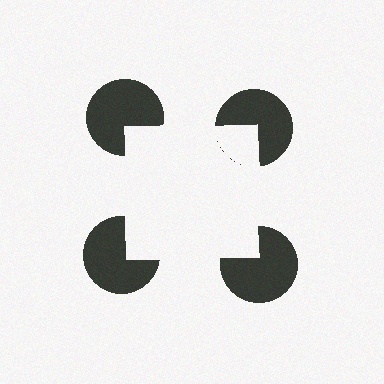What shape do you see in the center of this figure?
An illusory square — its edges are inferred from the aligned wedge cuts in the pac-man discs, not physically drawn.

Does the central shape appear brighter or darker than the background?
It typically appears slightly brighter than the background, even though no actual brightness change is drawn.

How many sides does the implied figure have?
4 sides.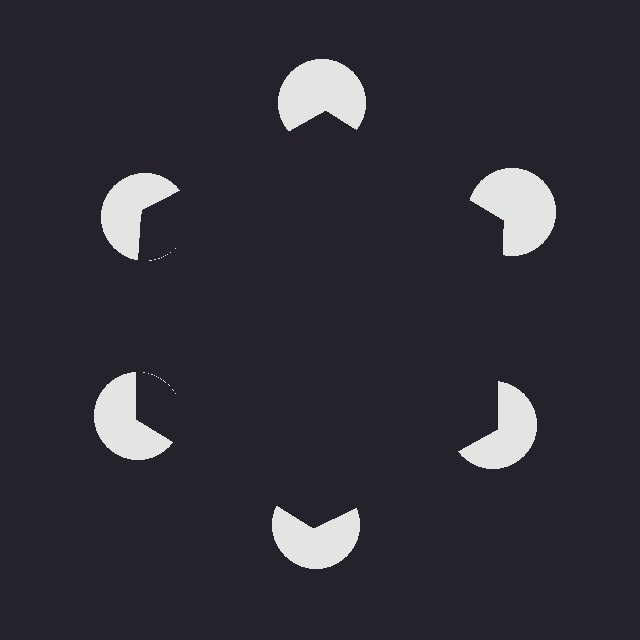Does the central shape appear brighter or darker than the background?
It typically appears slightly darker than the background, even though no actual brightness change is drawn.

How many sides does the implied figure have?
6 sides.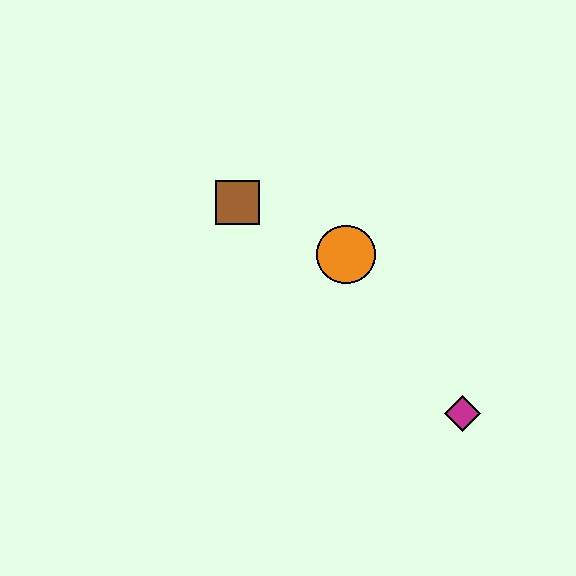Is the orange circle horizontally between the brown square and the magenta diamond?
Yes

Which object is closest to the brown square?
The orange circle is closest to the brown square.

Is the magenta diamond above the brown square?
No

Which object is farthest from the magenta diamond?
The brown square is farthest from the magenta diamond.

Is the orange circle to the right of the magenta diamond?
No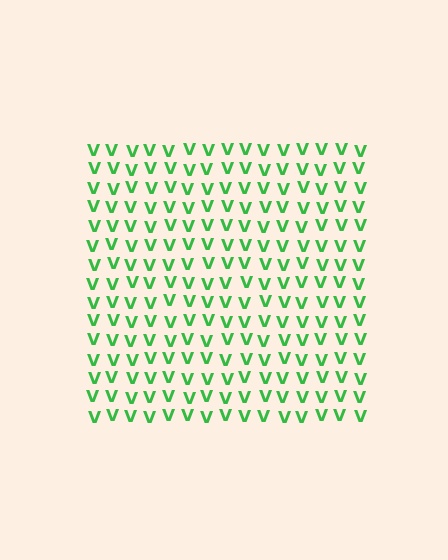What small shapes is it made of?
It is made of small letter V's.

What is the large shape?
The large shape is a square.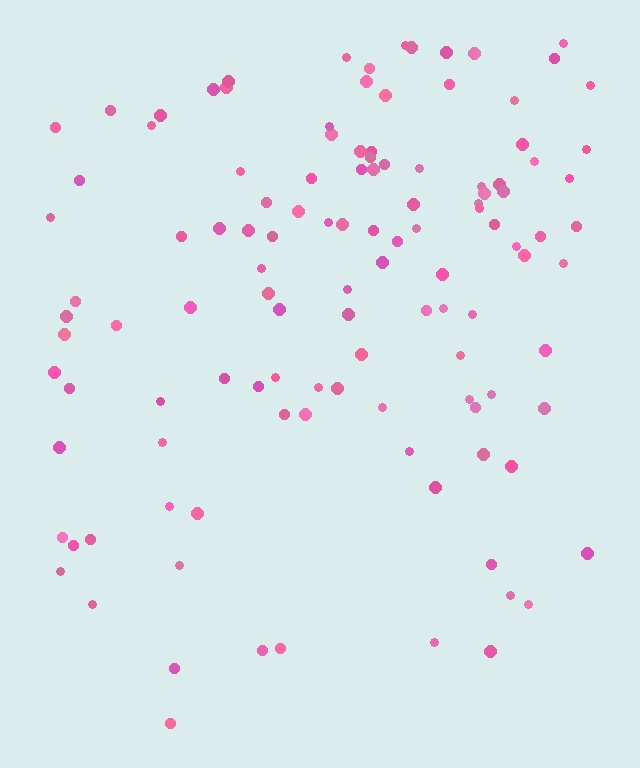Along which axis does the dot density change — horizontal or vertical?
Vertical.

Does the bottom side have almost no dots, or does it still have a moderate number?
Still a moderate number, just noticeably fewer than the top.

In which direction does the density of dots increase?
From bottom to top, with the top side densest.